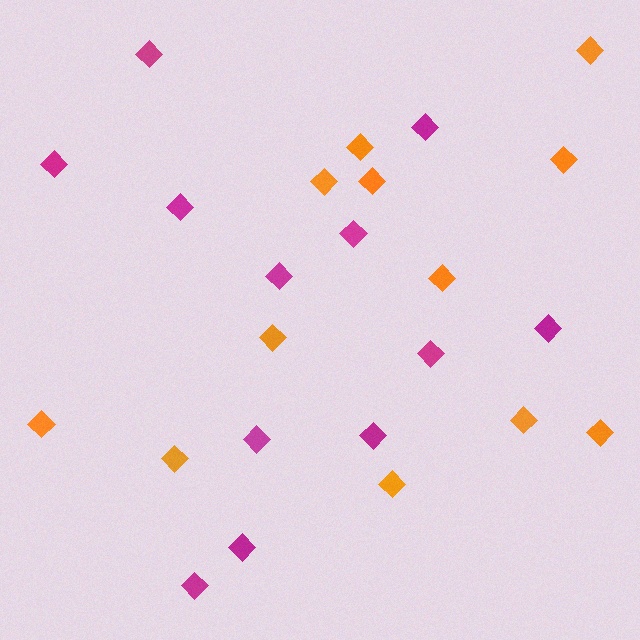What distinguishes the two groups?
There are 2 groups: one group of magenta diamonds (12) and one group of orange diamonds (12).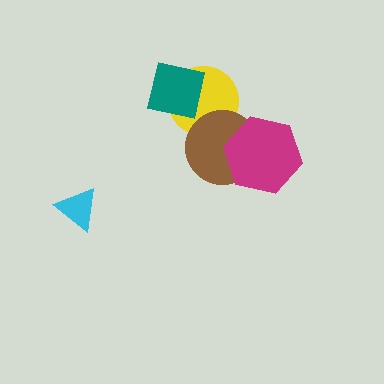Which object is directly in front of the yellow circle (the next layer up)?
The teal square is directly in front of the yellow circle.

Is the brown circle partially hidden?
Yes, it is partially covered by another shape.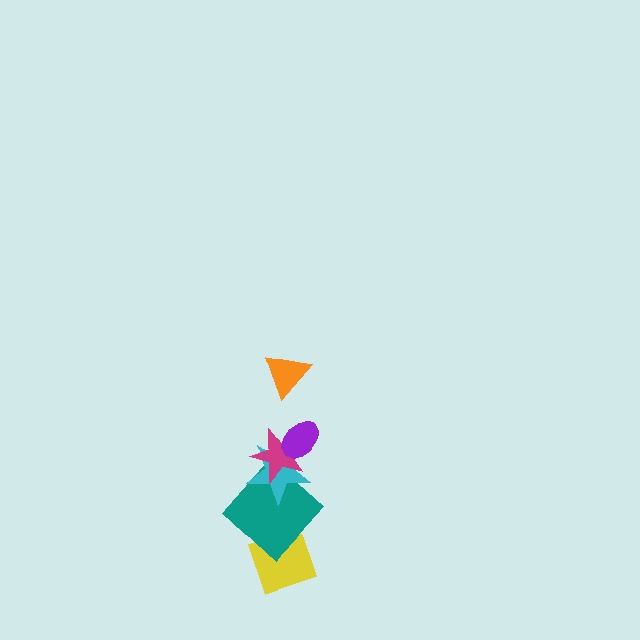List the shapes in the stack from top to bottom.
From top to bottom: the orange triangle, the purple ellipse, the magenta star, the cyan star, the teal diamond, the yellow diamond.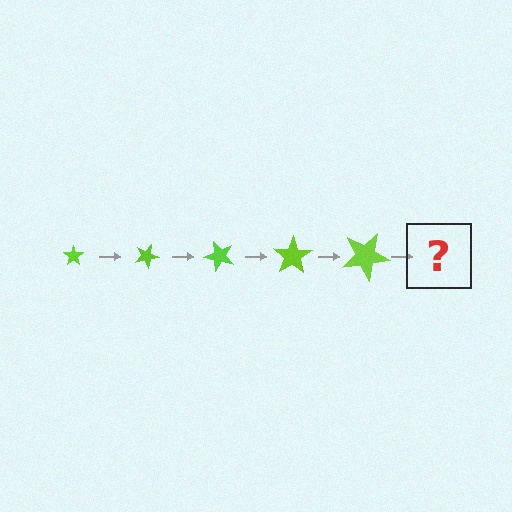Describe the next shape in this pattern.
It should be a star, larger than the previous one and rotated 125 degrees from the start.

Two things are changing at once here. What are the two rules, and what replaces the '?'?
The two rules are that the star grows larger each step and it rotates 25 degrees each step. The '?' should be a star, larger than the previous one and rotated 125 degrees from the start.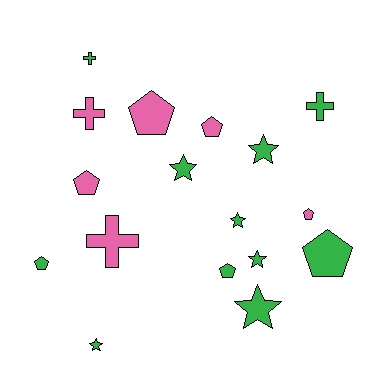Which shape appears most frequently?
Pentagon, with 7 objects.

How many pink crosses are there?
There are 2 pink crosses.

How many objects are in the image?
There are 17 objects.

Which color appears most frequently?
Green, with 11 objects.